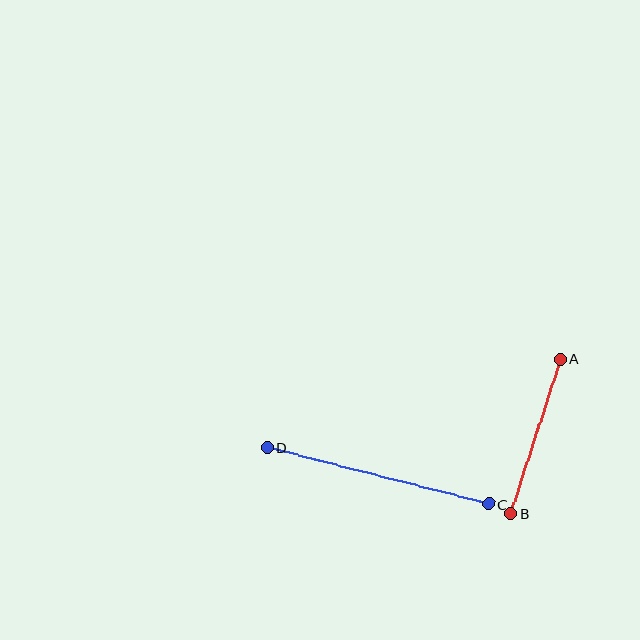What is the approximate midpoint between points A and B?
The midpoint is at approximately (536, 436) pixels.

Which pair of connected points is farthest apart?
Points C and D are farthest apart.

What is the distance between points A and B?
The distance is approximately 162 pixels.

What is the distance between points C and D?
The distance is approximately 228 pixels.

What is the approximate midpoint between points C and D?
The midpoint is at approximately (378, 476) pixels.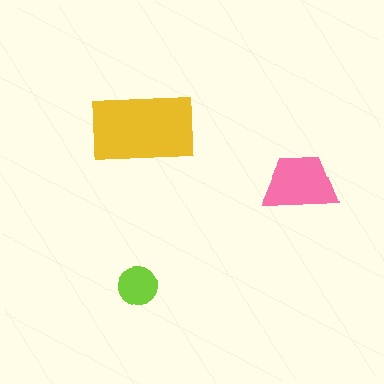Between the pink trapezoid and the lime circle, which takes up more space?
The pink trapezoid.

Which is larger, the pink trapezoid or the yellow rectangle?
The yellow rectangle.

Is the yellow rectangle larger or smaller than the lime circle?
Larger.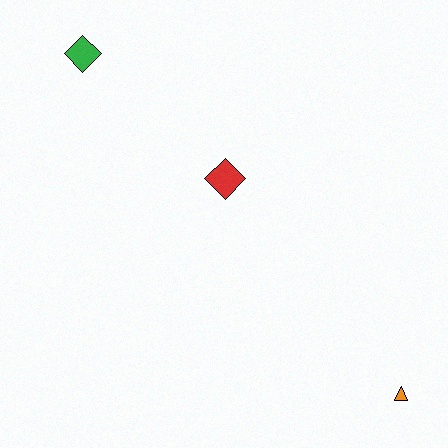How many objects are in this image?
There are 3 objects.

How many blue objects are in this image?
There are no blue objects.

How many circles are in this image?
There are no circles.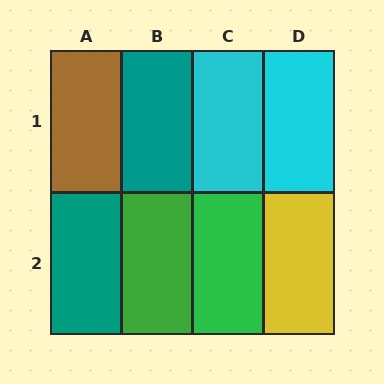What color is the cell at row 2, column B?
Green.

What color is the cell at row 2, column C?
Green.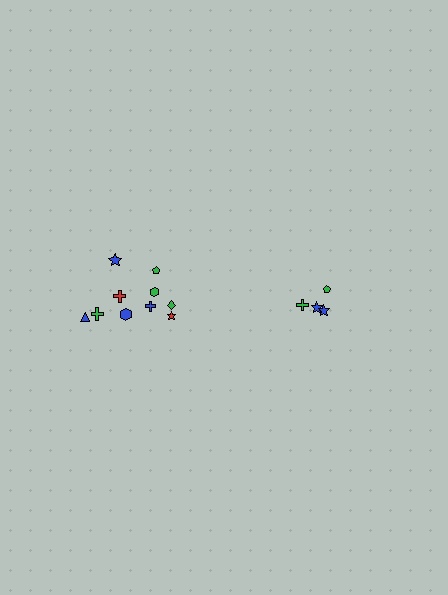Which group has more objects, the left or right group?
The left group.